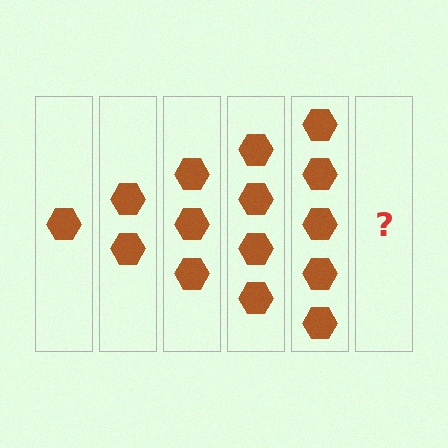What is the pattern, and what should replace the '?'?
The pattern is that each step adds one more hexagon. The '?' should be 6 hexagons.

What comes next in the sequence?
The next element should be 6 hexagons.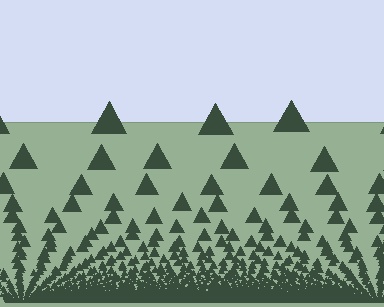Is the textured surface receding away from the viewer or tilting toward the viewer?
The surface appears to tilt toward the viewer. Texture elements get larger and sparser toward the top.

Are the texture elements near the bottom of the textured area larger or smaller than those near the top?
Smaller. The gradient is inverted — elements near the bottom are smaller and denser.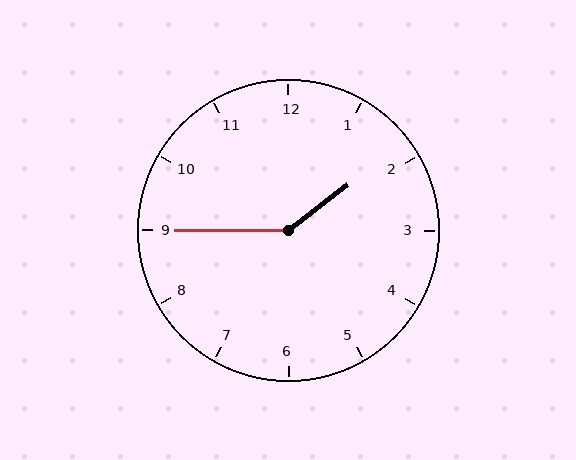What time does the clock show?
1:45.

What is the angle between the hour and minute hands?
Approximately 142 degrees.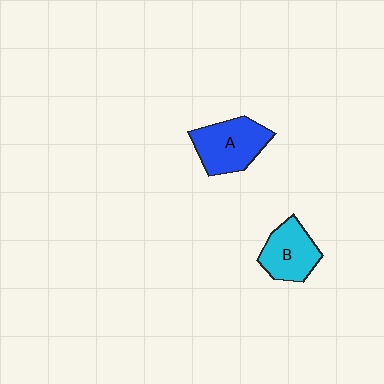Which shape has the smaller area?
Shape B (cyan).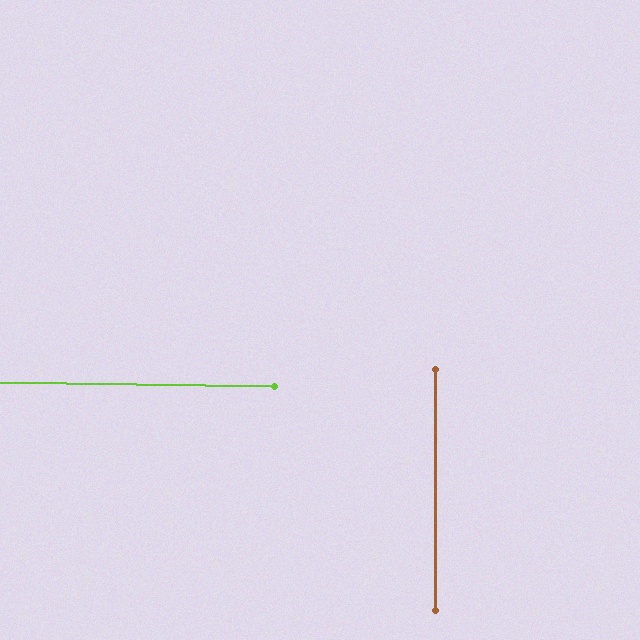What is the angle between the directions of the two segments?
Approximately 89 degrees.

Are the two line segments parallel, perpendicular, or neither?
Perpendicular — they meet at approximately 89°.